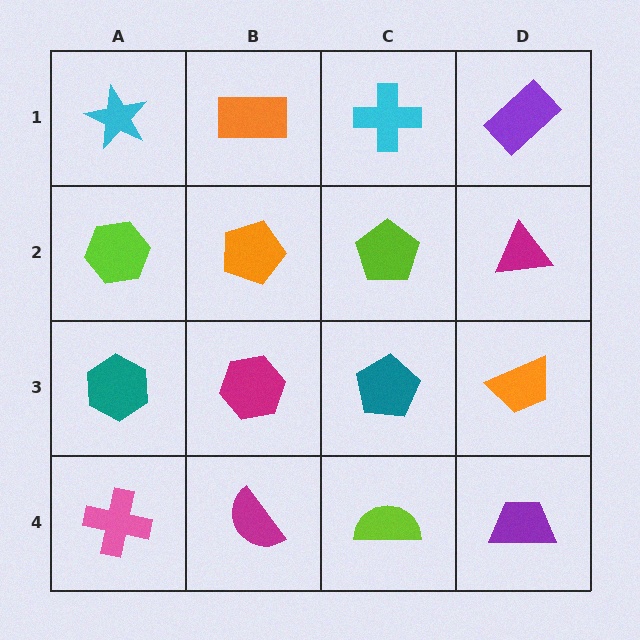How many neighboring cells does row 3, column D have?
3.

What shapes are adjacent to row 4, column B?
A magenta hexagon (row 3, column B), a pink cross (row 4, column A), a lime semicircle (row 4, column C).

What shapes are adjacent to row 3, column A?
A lime hexagon (row 2, column A), a pink cross (row 4, column A), a magenta hexagon (row 3, column B).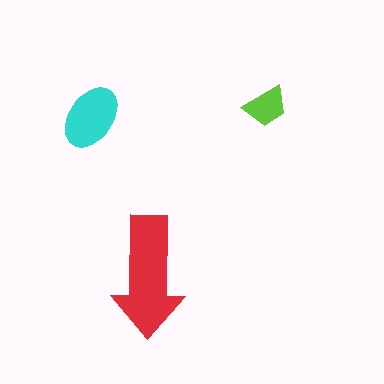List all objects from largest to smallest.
The red arrow, the cyan ellipse, the lime trapezoid.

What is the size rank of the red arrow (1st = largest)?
1st.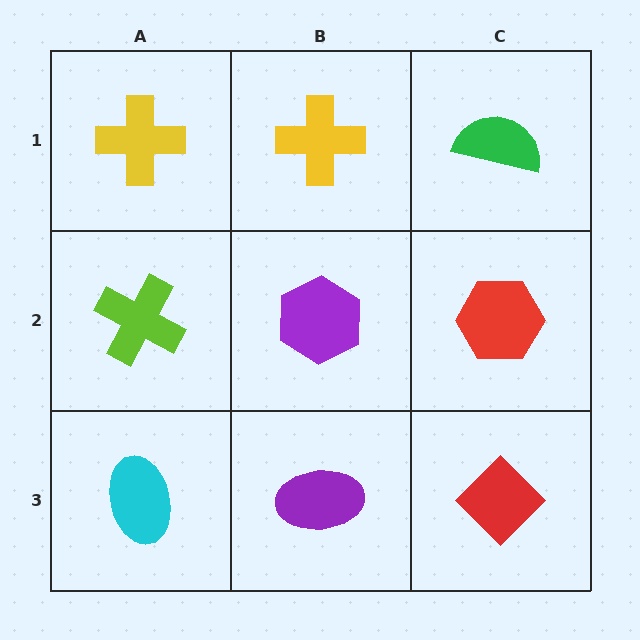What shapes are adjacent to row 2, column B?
A yellow cross (row 1, column B), a purple ellipse (row 3, column B), a lime cross (row 2, column A), a red hexagon (row 2, column C).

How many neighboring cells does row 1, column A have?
2.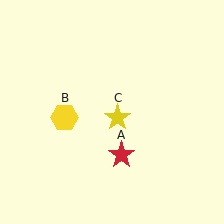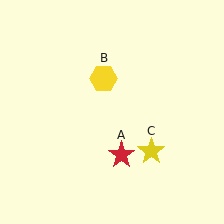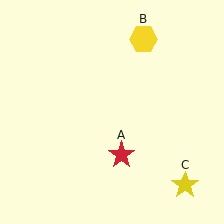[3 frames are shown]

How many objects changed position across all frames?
2 objects changed position: yellow hexagon (object B), yellow star (object C).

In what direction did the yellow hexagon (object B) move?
The yellow hexagon (object B) moved up and to the right.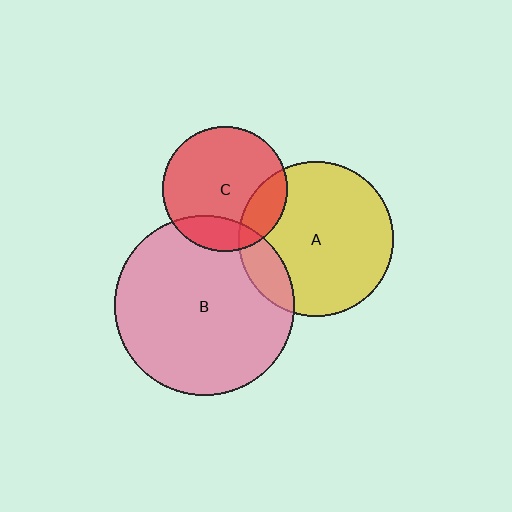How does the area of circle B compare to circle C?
Approximately 2.1 times.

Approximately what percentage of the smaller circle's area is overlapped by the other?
Approximately 20%.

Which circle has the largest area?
Circle B (pink).